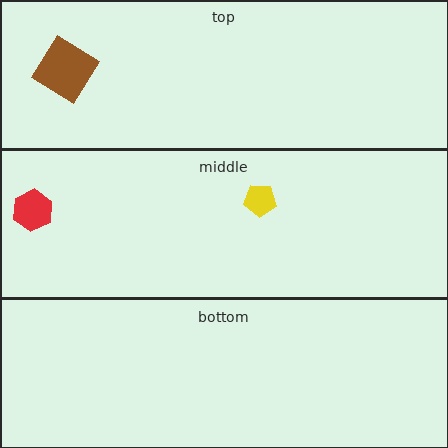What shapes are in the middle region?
The red hexagon, the yellow pentagon.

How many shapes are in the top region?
1.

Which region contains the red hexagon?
The middle region.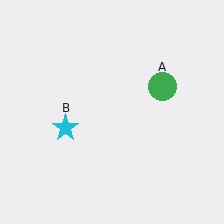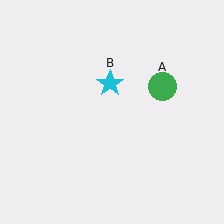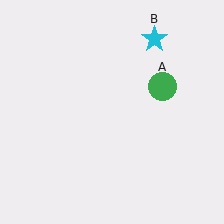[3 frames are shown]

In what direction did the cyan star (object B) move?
The cyan star (object B) moved up and to the right.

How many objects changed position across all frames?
1 object changed position: cyan star (object B).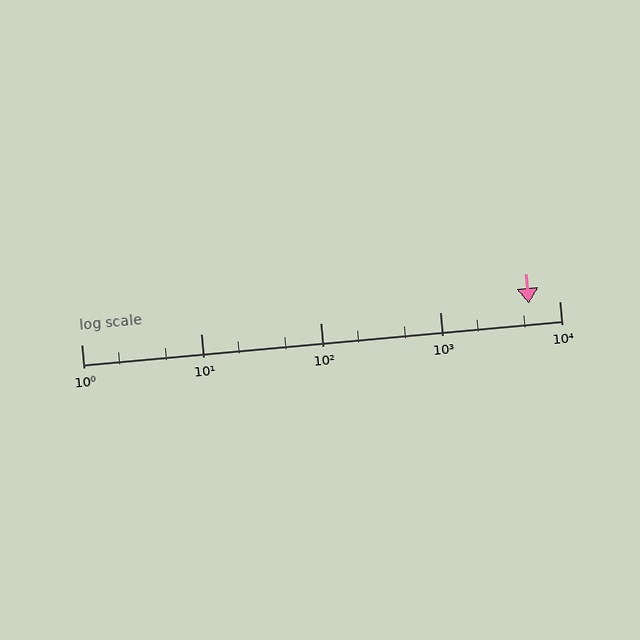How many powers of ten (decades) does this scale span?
The scale spans 4 decades, from 1 to 10000.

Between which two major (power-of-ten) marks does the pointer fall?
The pointer is between 1000 and 10000.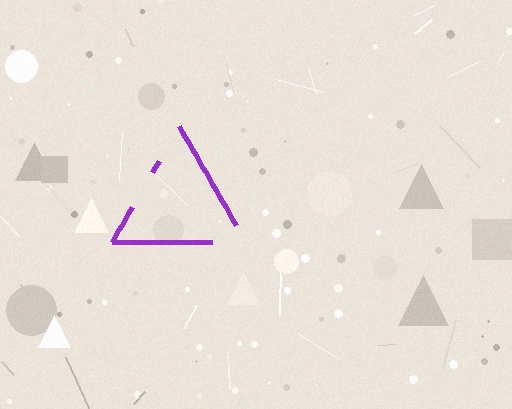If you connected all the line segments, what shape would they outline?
They would outline a triangle.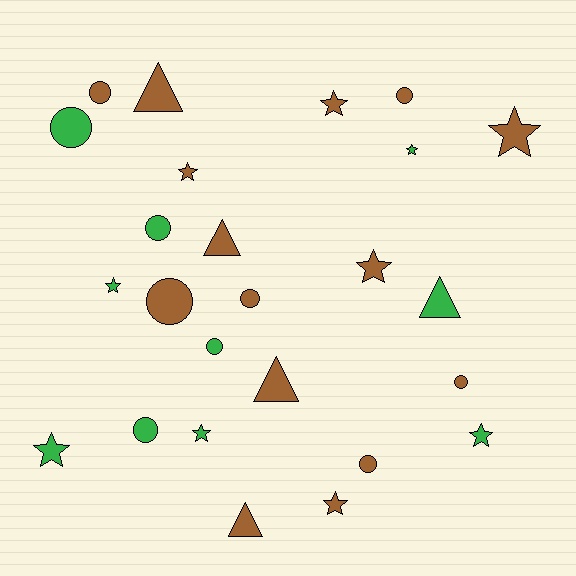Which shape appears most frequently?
Circle, with 10 objects.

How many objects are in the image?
There are 25 objects.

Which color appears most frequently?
Brown, with 15 objects.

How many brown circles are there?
There are 6 brown circles.